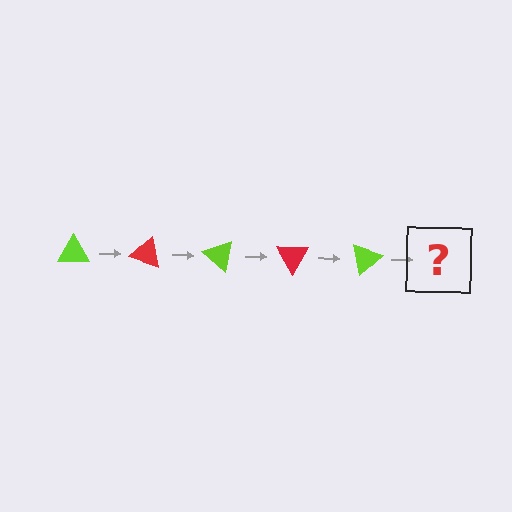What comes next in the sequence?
The next element should be a red triangle, rotated 100 degrees from the start.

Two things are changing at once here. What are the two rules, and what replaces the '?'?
The two rules are that it rotates 20 degrees each step and the color cycles through lime and red. The '?' should be a red triangle, rotated 100 degrees from the start.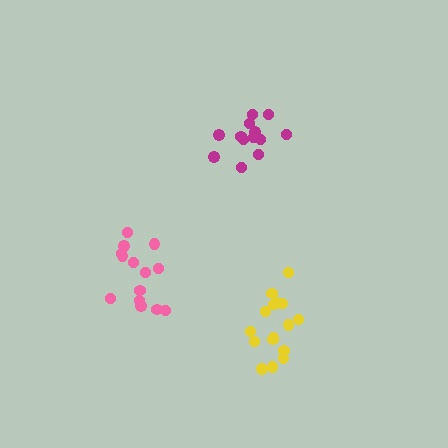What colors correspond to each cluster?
The clusters are colored: yellow, magenta, pink.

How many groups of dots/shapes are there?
There are 3 groups.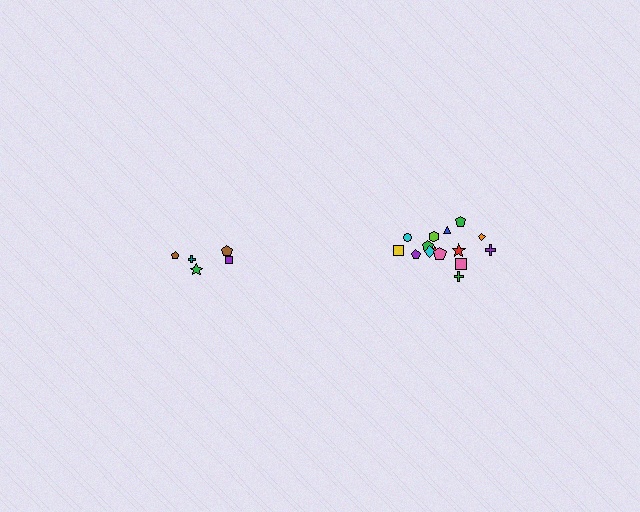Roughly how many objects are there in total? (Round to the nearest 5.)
Roughly 20 objects in total.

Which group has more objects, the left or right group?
The right group.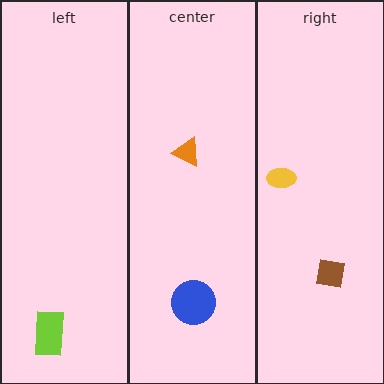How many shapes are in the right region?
2.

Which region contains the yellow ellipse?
The right region.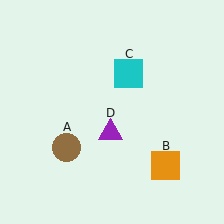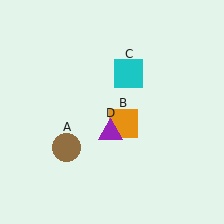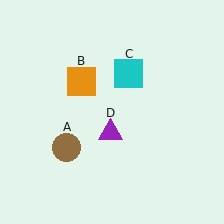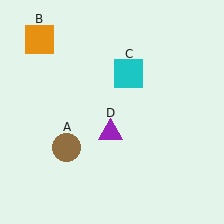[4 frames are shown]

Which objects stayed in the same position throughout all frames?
Brown circle (object A) and cyan square (object C) and purple triangle (object D) remained stationary.